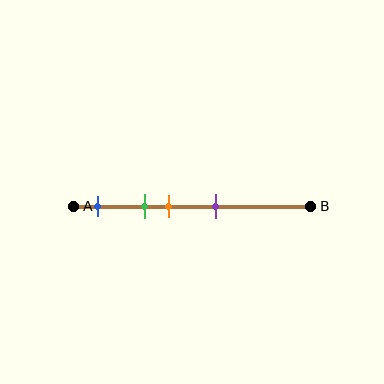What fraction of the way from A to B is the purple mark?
The purple mark is approximately 60% (0.6) of the way from A to B.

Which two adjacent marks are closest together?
The green and orange marks are the closest adjacent pair.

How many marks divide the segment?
There are 4 marks dividing the segment.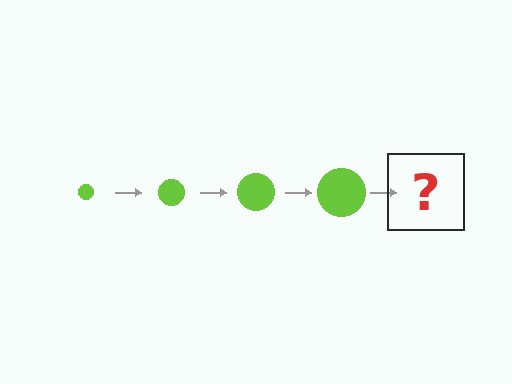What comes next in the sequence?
The next element should be a lime circle, larger than the previous one.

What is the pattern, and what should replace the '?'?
The pattern is that the circle gets progressively larger each step. The '?' should be a lime circle, larger than the previous one.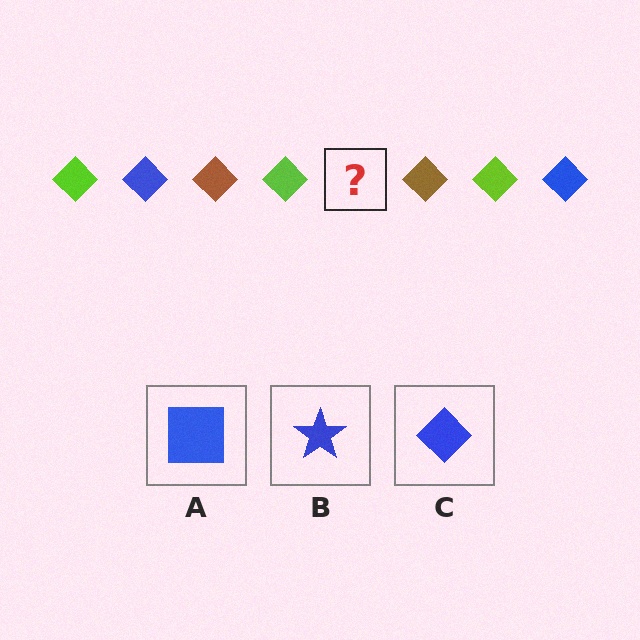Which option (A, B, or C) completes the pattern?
C.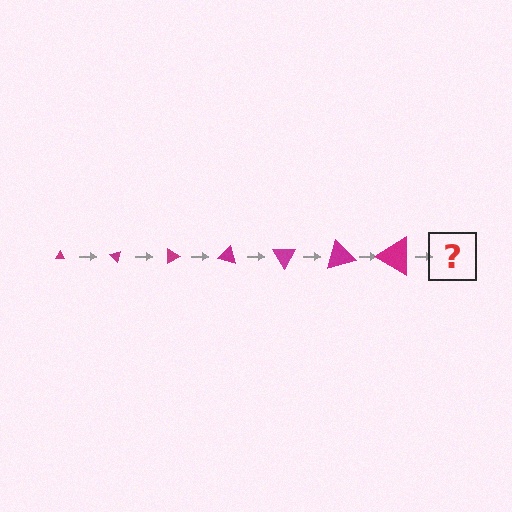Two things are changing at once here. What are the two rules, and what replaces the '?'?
The two rules are that the triangle grows larger each step and it rotates 45 degrees each step. The '?' should be a triangle, larger than the previous one and rotated 315 degrees from the start.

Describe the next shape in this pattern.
It should be a triangle, larger than the previous one and rotated 315 degrees from the start.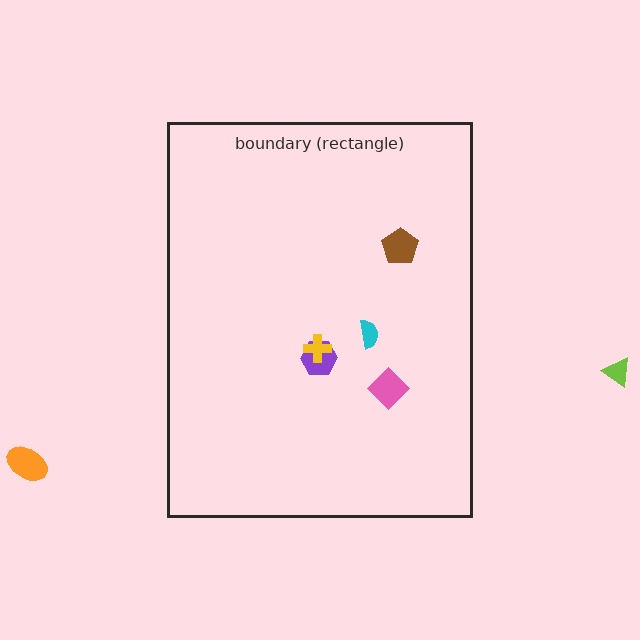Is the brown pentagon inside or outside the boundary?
Inside.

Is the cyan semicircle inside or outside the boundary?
Inside.